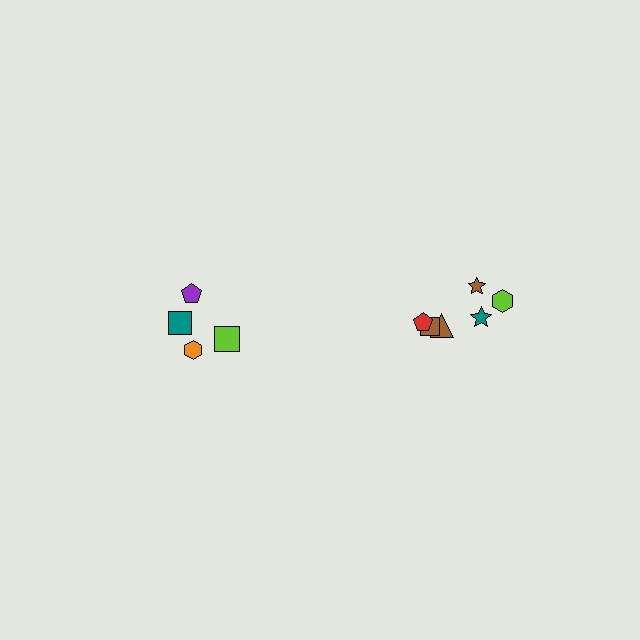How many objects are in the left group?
There are 4 objects.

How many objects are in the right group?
There are 6 objects.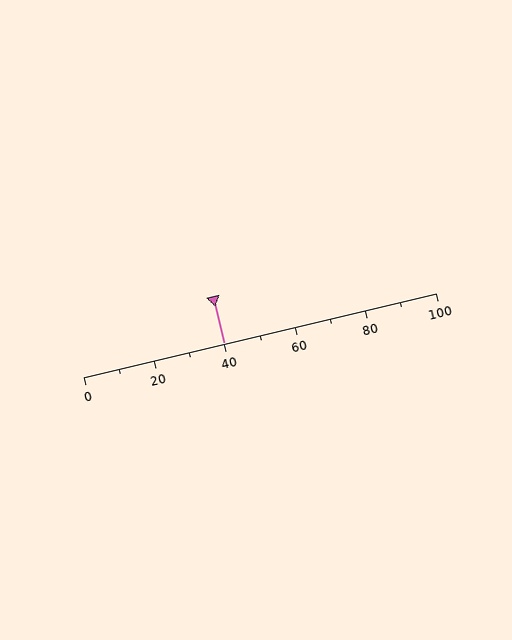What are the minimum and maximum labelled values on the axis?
The axis runs from 0 to 100.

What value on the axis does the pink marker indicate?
The marker indicates approximately 40.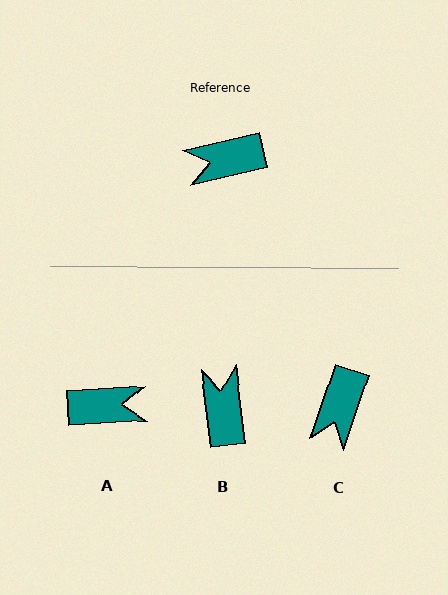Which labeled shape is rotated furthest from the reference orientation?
A, about 170 degrees away.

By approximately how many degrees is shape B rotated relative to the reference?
Approximately 95 degrees clockwise.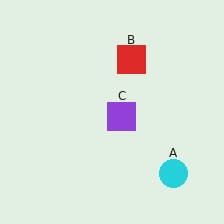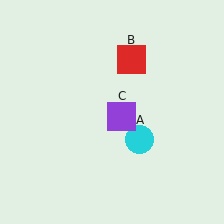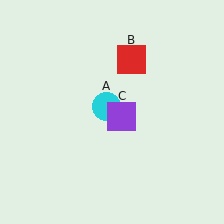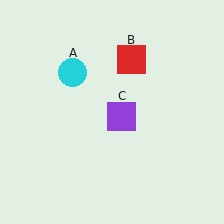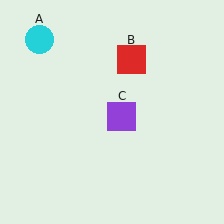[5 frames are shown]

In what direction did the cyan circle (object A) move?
The cyan circle (object A) moved up and to the left.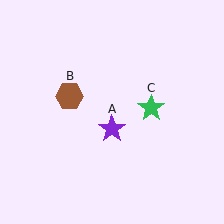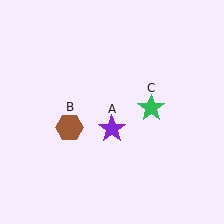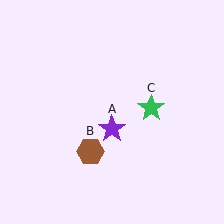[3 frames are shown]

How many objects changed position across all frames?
1 object changed position: brown hexagon (object B).